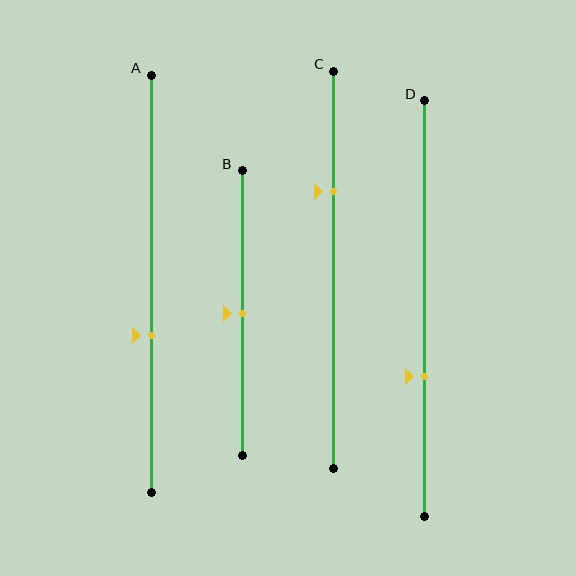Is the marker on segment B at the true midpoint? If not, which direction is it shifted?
Yes, the marker on segment B is at the true midpoint.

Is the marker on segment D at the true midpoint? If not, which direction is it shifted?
No, the marker on segment D is shifted downward by about 16% of the segment length.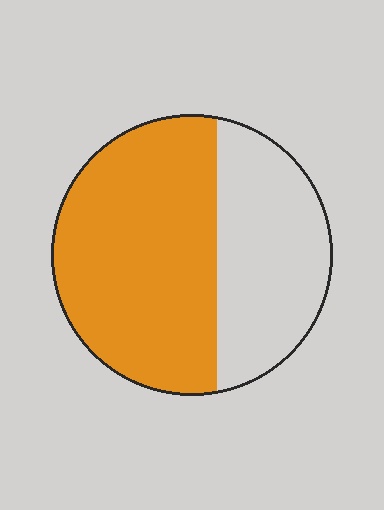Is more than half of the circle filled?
Yes.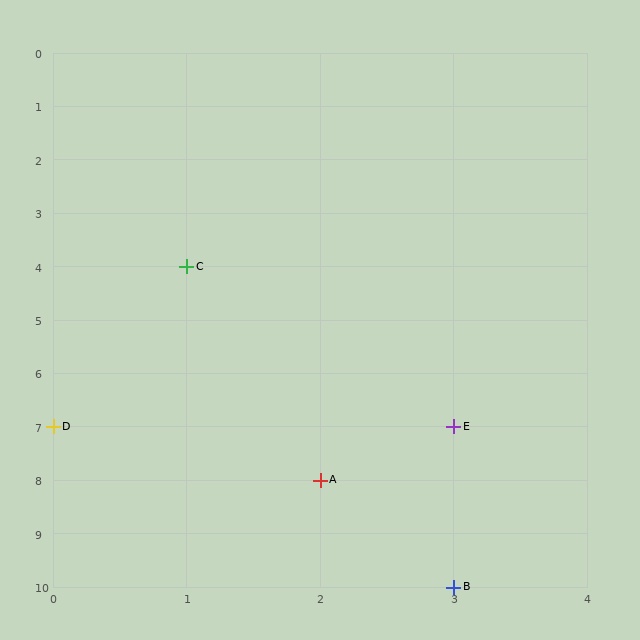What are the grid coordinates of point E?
Point E is at grid coordinates (3, 7).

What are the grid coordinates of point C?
Point C is at grid coordinates (1, 4).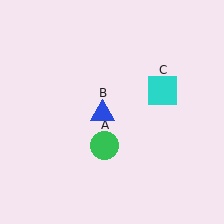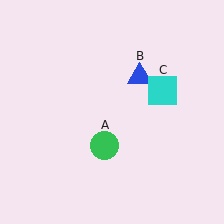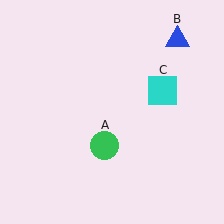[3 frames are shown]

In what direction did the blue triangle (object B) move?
The blue triangle (object B) moved up and to the right.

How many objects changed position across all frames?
1 object changed position: blue triangle (object B).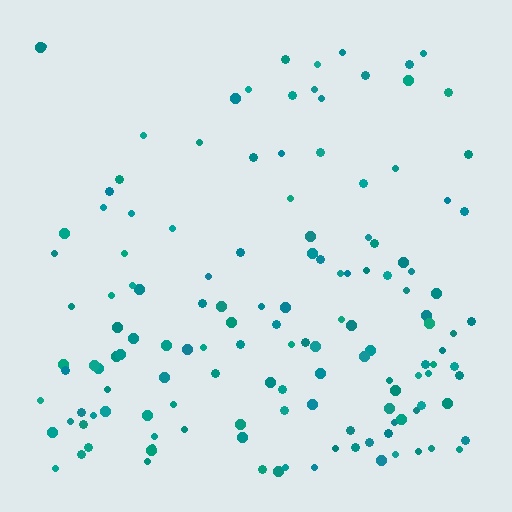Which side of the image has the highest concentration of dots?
The bottom.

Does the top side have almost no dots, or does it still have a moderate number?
Still a moderate number, just noticeably fewer than the bottom.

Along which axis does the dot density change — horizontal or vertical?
Vertical.